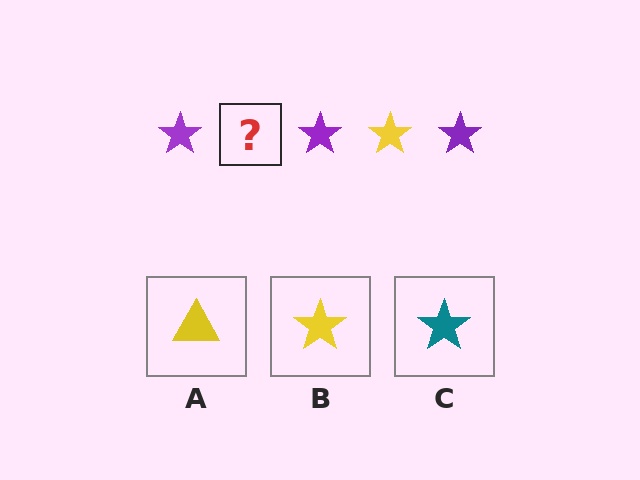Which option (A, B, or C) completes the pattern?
B.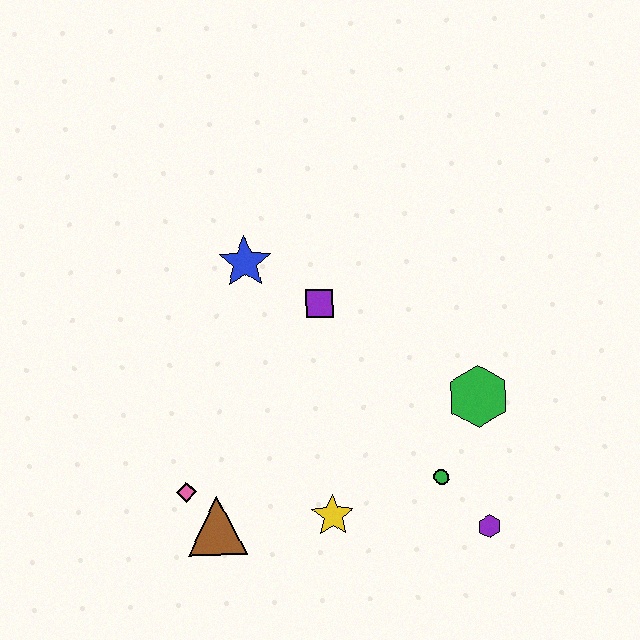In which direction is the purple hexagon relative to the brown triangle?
The purple hexagon is to the right of the brown triangle.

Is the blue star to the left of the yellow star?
Yes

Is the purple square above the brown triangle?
Yes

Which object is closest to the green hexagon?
The green circle is closest to the green hexagon.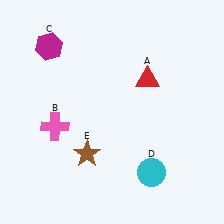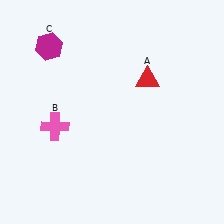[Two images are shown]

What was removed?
The cyan circle (D), the brown star (E) were removed in Image 2.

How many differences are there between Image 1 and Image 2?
There are 2 differences between the two images.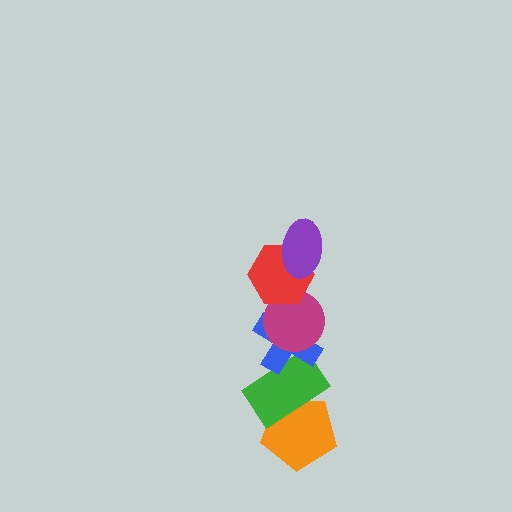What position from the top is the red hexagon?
The red hexagon is 2nd from the top.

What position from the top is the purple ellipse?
The purple ellipse is 1st from the top.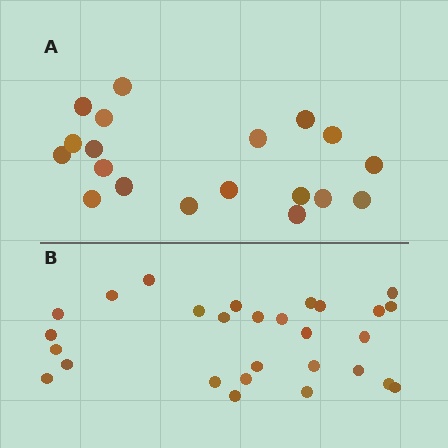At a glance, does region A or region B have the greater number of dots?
Region B (the bottom region) has more dots.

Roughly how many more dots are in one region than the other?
Region B has roughly 8 or so more dots than region A.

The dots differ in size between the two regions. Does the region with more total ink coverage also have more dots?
No. Region A has more total ink coverage because its dots are larger, but region B actually contains more individual dots. Total area can be misleading — the number of items is what matters here.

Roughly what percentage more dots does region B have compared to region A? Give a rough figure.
About 45% more.